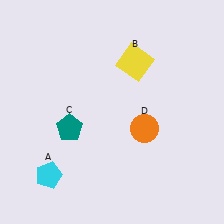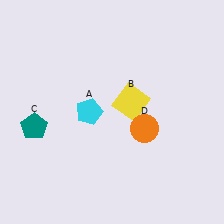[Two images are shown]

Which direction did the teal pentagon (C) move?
The teal pentagon (C) moved left.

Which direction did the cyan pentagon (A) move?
The cyan pentagon (A) moved up.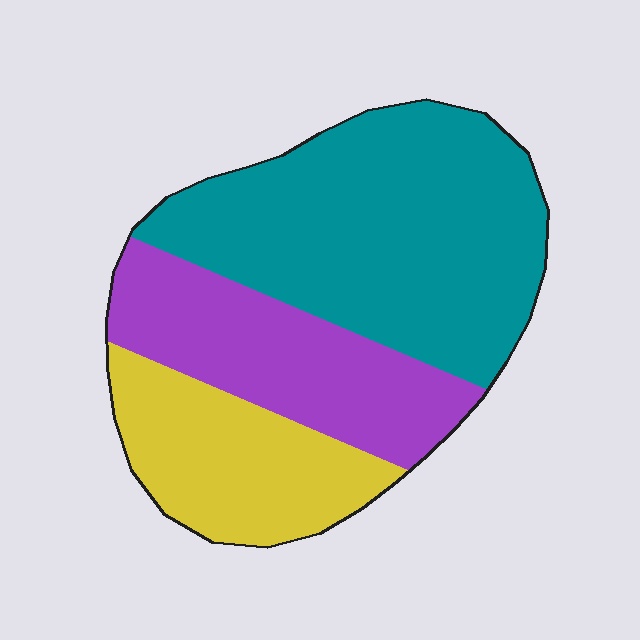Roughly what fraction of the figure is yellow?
Yellow covers 23% of the figure.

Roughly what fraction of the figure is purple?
Purple covers 27% of the figure.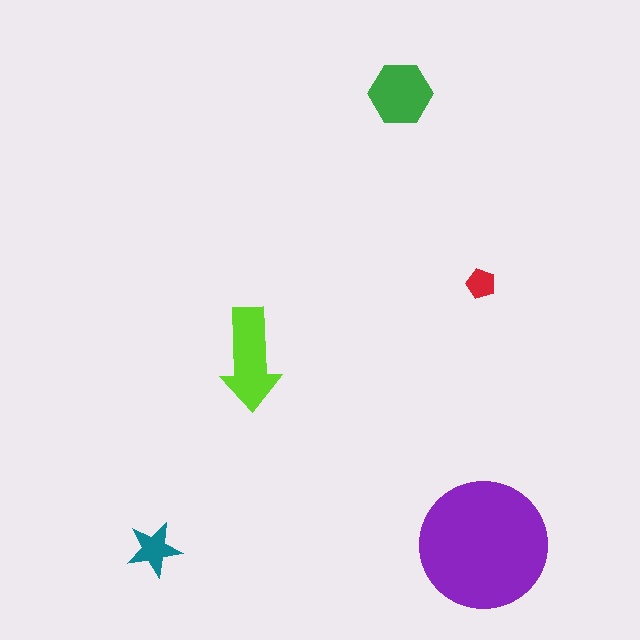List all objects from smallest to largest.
The red pentagon, the teal star, the green hexagon, the lime arrow, the purple circle.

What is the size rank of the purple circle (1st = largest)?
1st.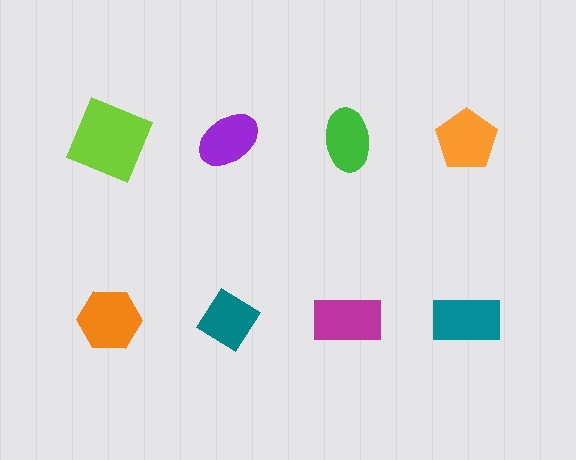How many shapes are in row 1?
4 shapes.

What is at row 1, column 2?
A purple ellipse.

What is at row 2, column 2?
A teal diamond.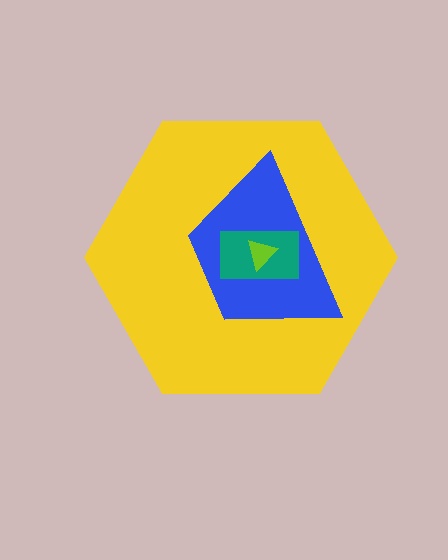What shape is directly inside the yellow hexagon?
The blue trapezoid.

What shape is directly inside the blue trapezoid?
The teal rectangle.